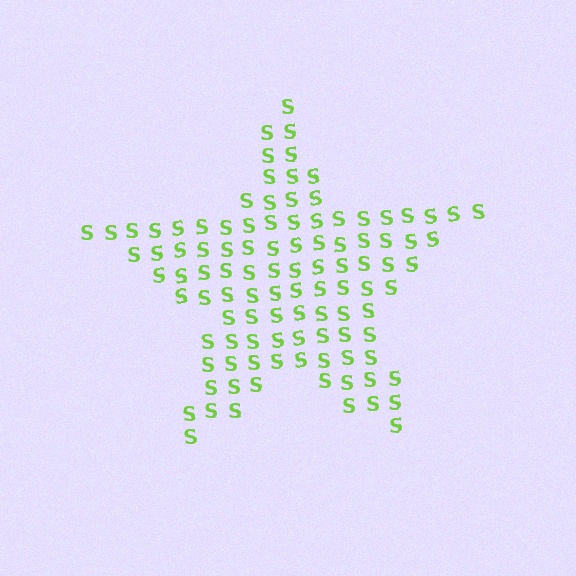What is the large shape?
The large shape is a star.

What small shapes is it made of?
It is made of small letter S's.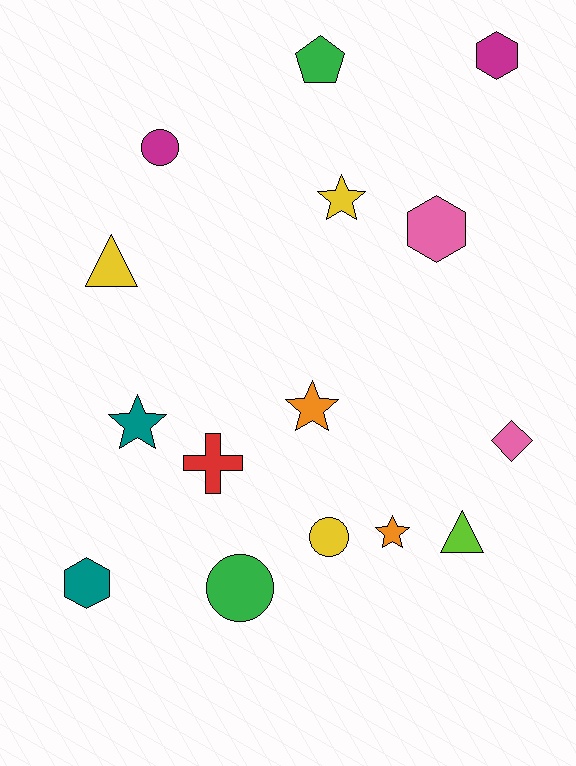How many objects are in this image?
There are 15 objects.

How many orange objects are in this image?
There are 2 orange objects.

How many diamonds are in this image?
There is 1 diamond.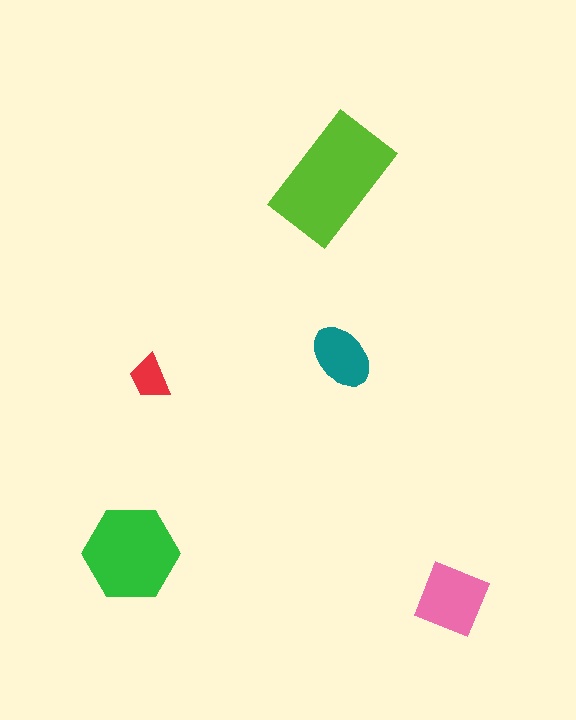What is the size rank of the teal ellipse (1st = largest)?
4th.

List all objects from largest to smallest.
The lime rectangle, the green hexagon, the pink diamond, the teal ellipse, the red trapezoid.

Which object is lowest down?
The pink diamond is bottommost.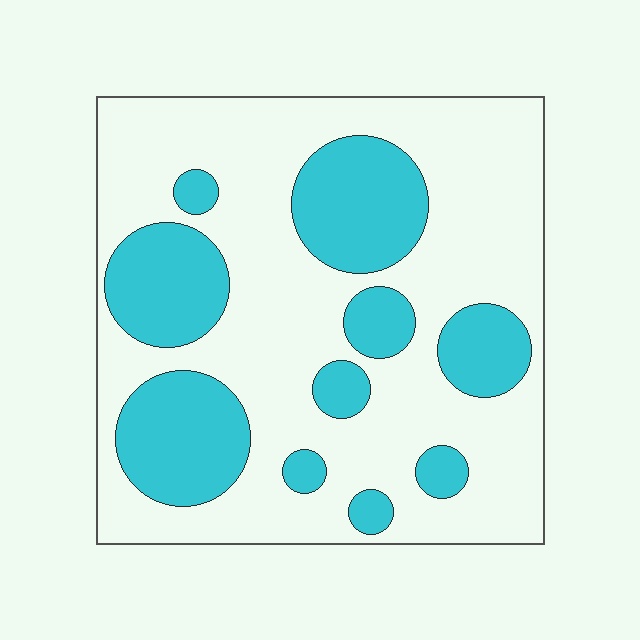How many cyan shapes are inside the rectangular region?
10.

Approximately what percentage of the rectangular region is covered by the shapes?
Approximately 30%.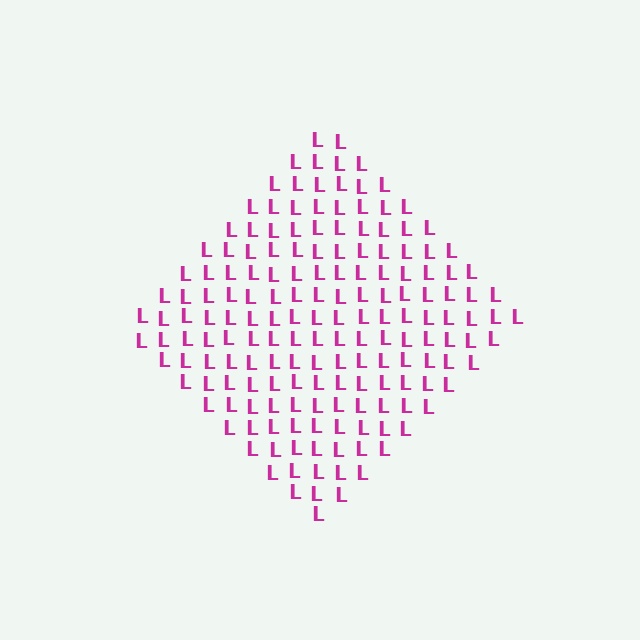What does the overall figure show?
The overall figure shows a diamond.